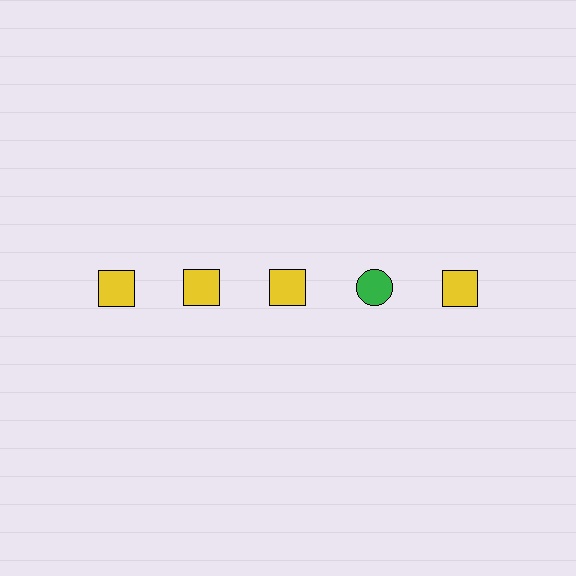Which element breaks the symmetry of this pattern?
The green circle in the top row, second from right column breaks the symmetry. All other shapes are yellow squares.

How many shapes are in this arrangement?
There are 5 shapes arranged in a grid pattern.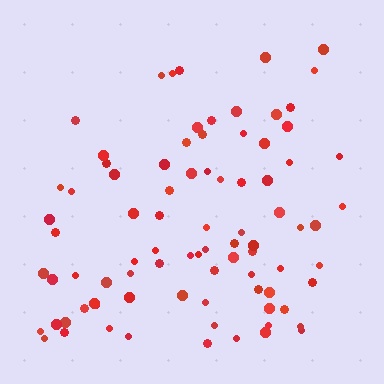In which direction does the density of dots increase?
From top to bottom, with the bottom side densest.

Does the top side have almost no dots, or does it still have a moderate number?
Still a moderate number, just noticeably fewer than the bottom.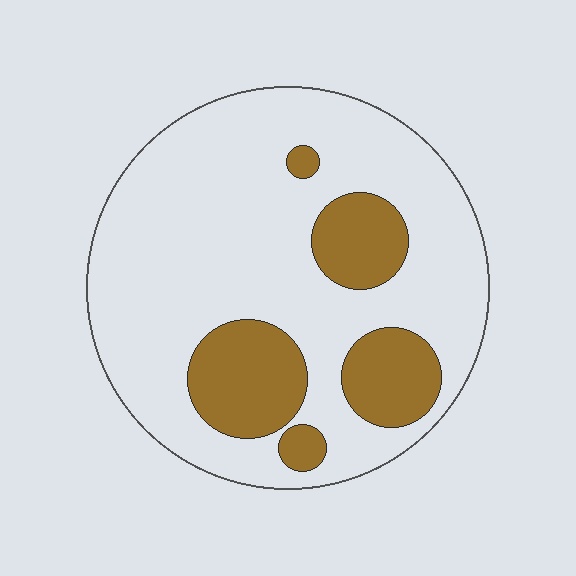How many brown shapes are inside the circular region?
5.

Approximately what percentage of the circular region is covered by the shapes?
Approximately 25%.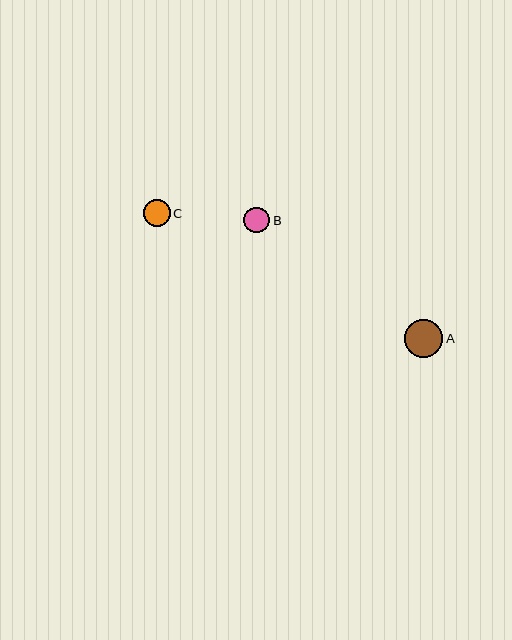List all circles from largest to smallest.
From largest to smallest: A, C, B.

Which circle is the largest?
Circle A is the largest with a size of approximately 38 pixels.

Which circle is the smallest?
Circle B is the smallest with a size of approximately 26 pixels.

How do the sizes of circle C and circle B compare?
Circle C and circle B are approximately the same size.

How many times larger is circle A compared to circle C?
Circle A is approximately 1.4 times the size of circle C.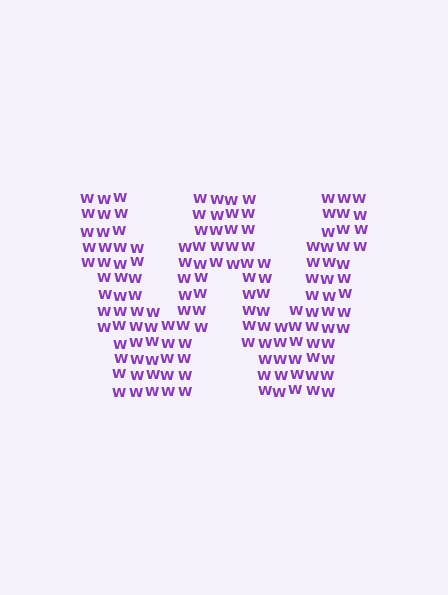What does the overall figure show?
The overall figure shows the letter W.